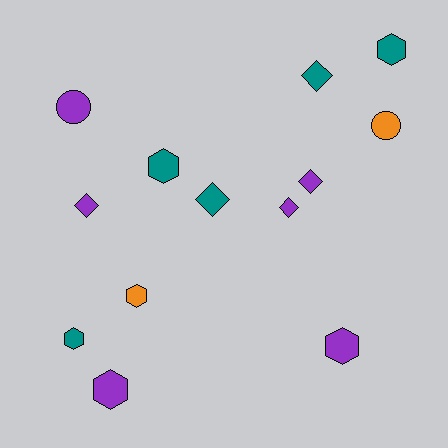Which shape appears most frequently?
Hexagon, with 6 objects.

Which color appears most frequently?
Purple, with 6 objects.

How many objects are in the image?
There are 13 objects.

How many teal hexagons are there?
There are 3 teal hexagons.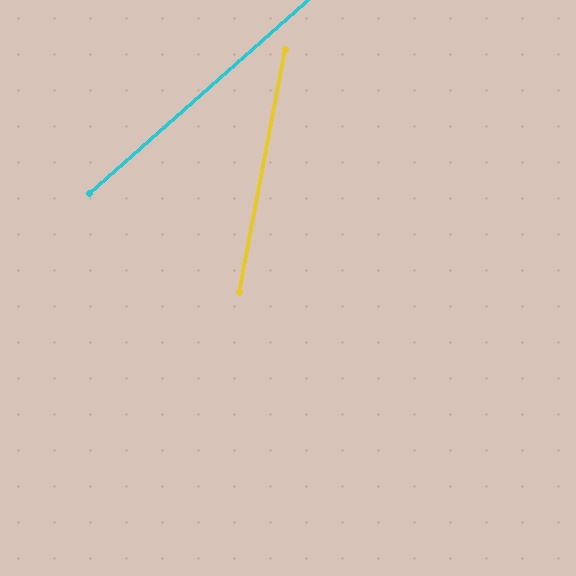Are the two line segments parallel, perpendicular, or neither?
Neither parallel nor perpendicular — they differ by about 38°.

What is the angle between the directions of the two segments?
Approximately 38 degrees.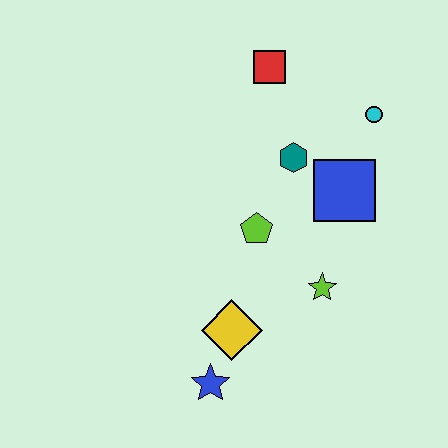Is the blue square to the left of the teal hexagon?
No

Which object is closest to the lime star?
The lime pentagon is closest to the lime star.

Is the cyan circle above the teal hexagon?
Yes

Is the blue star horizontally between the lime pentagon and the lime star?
No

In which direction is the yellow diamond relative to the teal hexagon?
The yellow diamond is below the teal hexagon.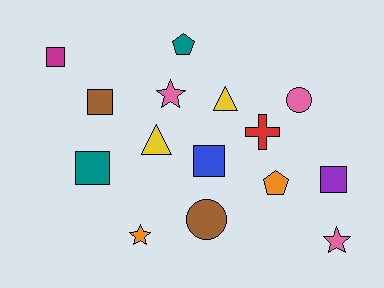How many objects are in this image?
There are 15 objects.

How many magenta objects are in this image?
There is 1 magenta object.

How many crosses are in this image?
There is 1 cross.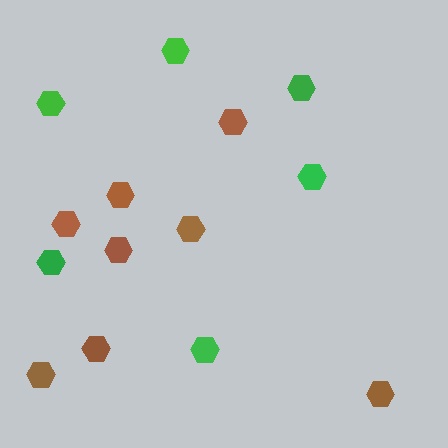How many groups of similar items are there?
There are 2 groups: one group of brown hexagons (8) and one group of green hexagons (6).